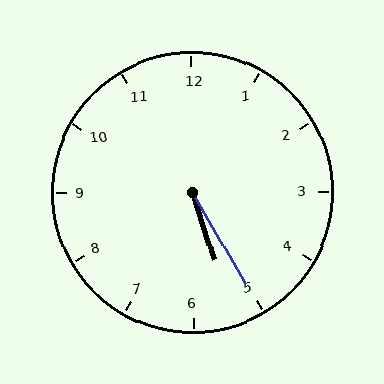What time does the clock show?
5:25.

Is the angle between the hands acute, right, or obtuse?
It is acute.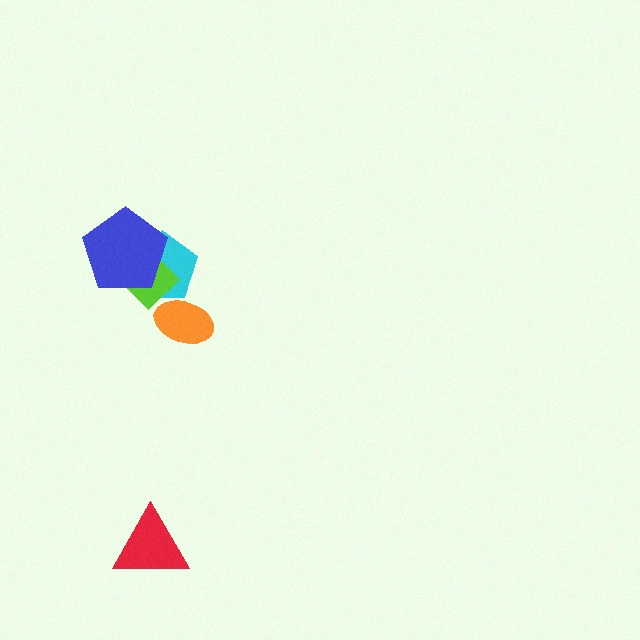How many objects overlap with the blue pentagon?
2 objects overlap with the blue pentagon.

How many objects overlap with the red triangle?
0 objects overlap with the red triangle.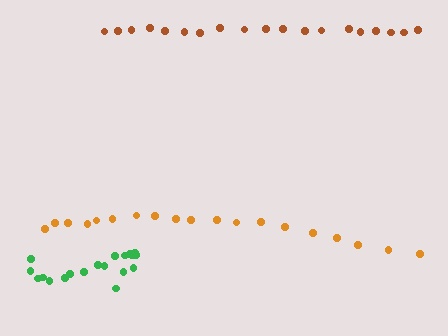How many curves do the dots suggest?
There are 3 distinct paths.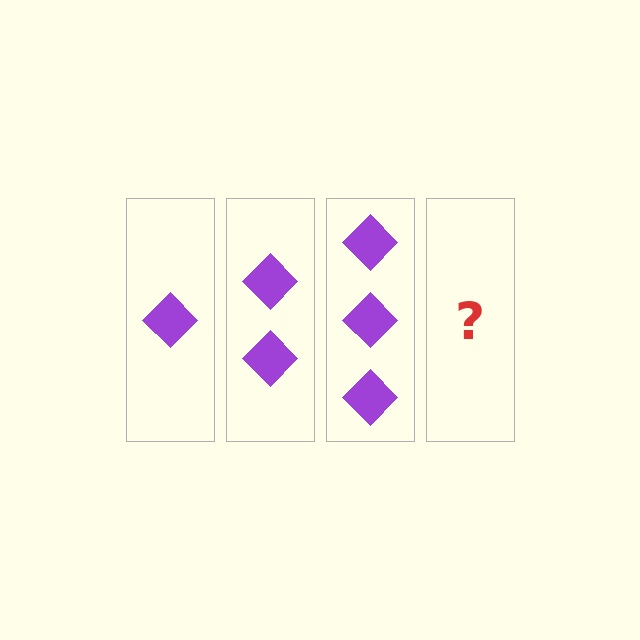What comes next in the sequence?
The next element should be 4 diamonds.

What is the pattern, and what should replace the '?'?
The pattern is that each step adds one more diamond. The '?' should be 4 diamonds.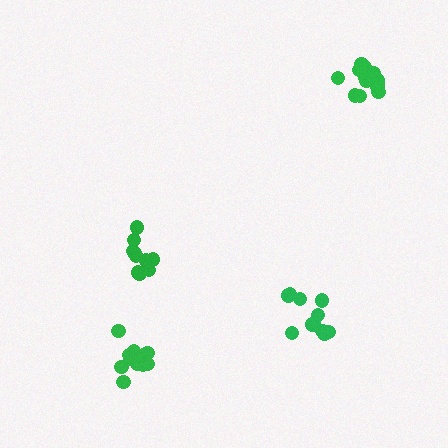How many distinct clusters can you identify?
There are 4 distinct clusters.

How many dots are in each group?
Group 1: 13 dots, Group 2: 10 dots, Group 3: 12 dots, Group 4: 11 dots (46 total).